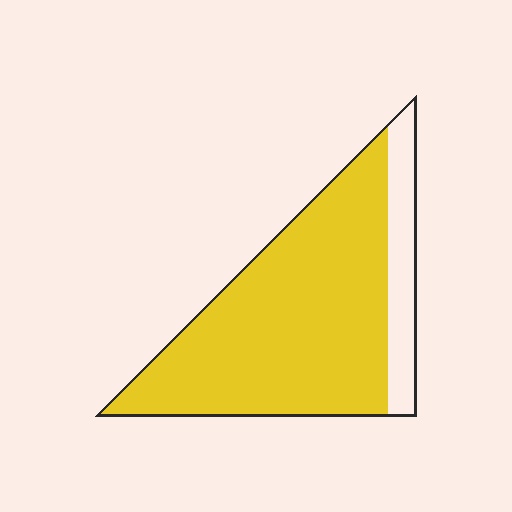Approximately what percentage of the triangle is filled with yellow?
Approximately 85%.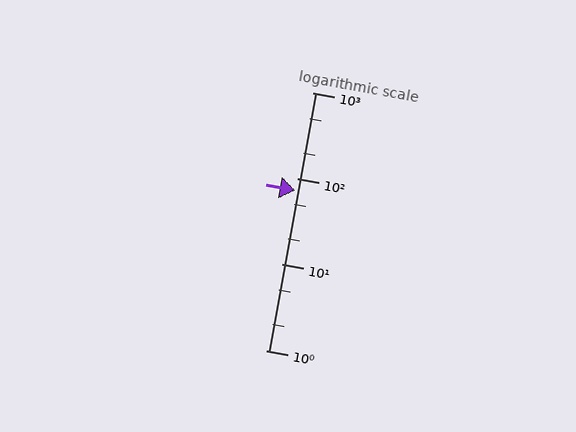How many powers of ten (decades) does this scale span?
The scale spans 3 decades, from 1 to 1000.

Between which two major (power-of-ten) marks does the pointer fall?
The pointer is between 10 and 100.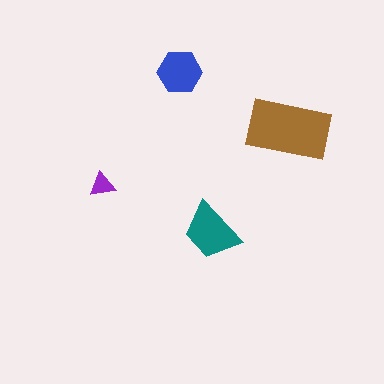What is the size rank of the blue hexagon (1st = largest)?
3rd.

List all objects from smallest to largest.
The purple triangle, the blue hexagon, the teal trapezoid, the brown rectangle.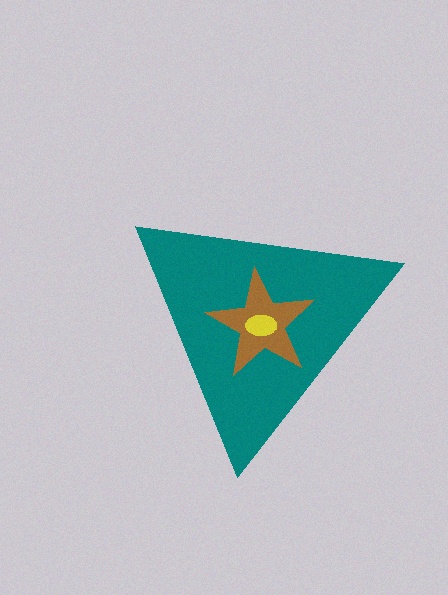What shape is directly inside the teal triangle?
The brown star.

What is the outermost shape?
The teal triangle.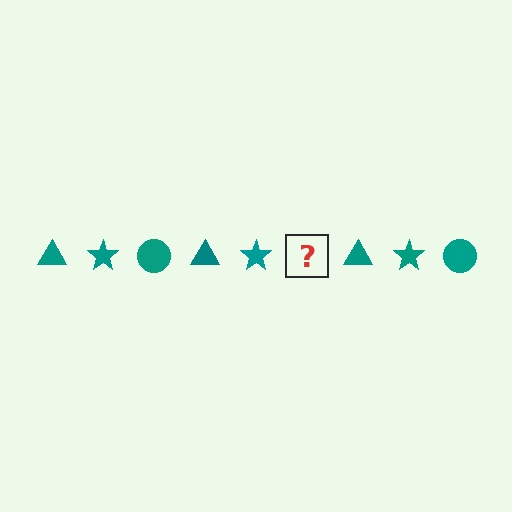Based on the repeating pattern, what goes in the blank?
The blank should be a teal circle.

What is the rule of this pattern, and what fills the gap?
The rule is that the pattern cycles through triangle, star, circle shapes in teal. The gap should be filled with a teal circle.